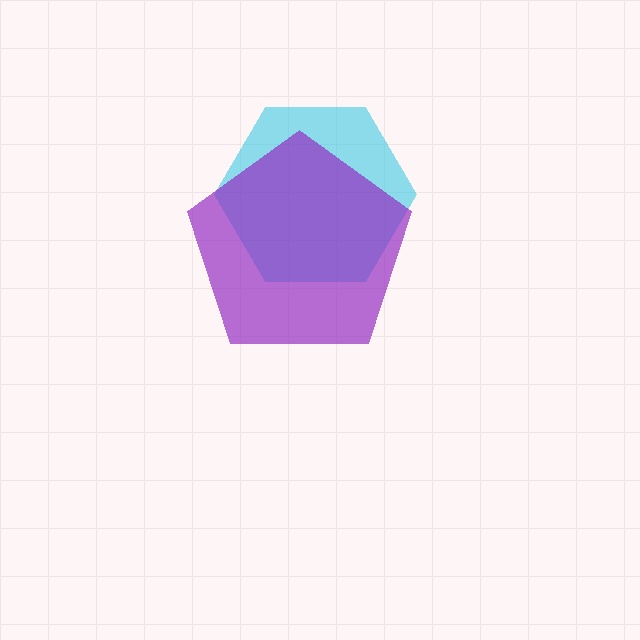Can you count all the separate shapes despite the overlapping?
Yes, there are 2 separate shapes.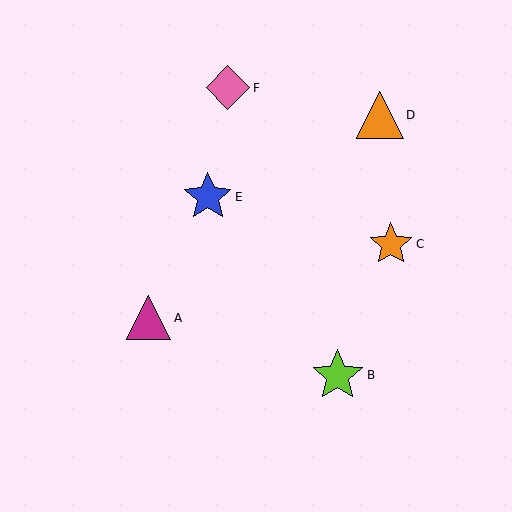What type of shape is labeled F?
Shape F is a pink diamond.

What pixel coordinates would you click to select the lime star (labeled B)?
Click at (338, 375) to select the lime star B.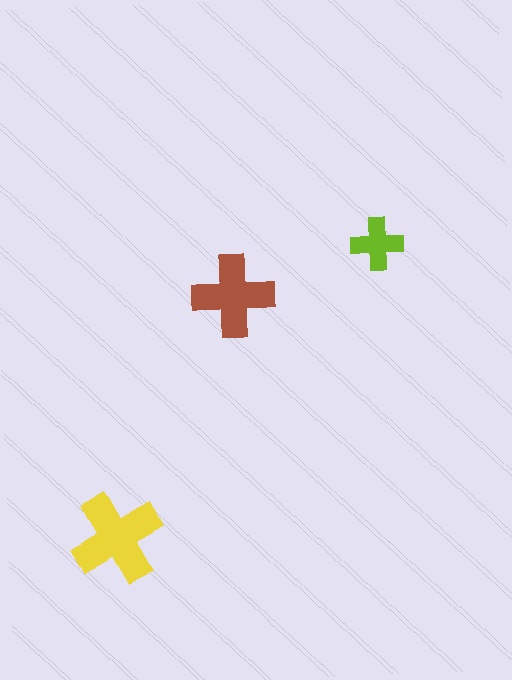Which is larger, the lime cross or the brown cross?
The brown one.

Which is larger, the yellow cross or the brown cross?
The yellow one.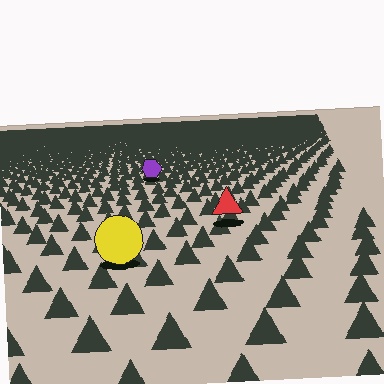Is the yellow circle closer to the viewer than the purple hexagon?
Yes. The yellow circle is closer — you can tell from the texture gradient: the ground texture is coarser near it.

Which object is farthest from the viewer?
The purple hexagon is farthest from the viewer. It appears smaller and the ground texture around it is denser.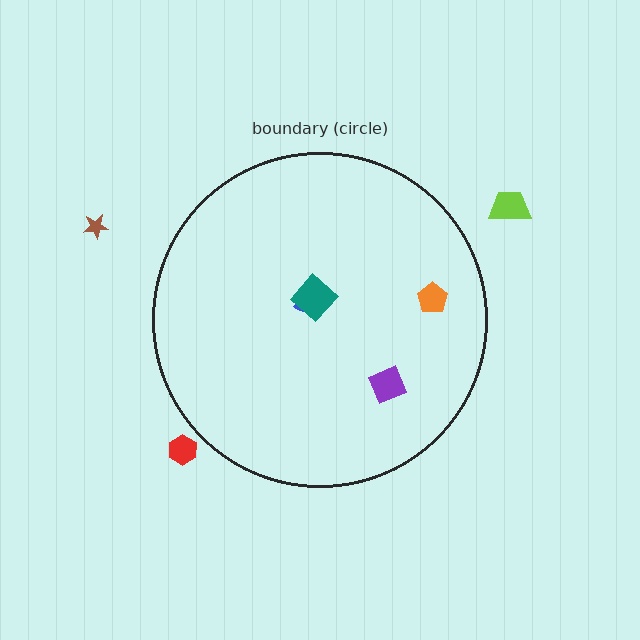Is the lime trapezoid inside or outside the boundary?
Outside.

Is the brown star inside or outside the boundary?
Outside.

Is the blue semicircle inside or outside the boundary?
Inside.